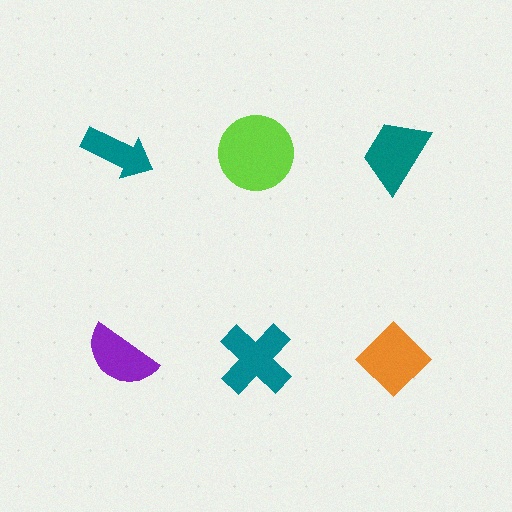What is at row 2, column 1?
A purple semicircle.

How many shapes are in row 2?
3 shapes.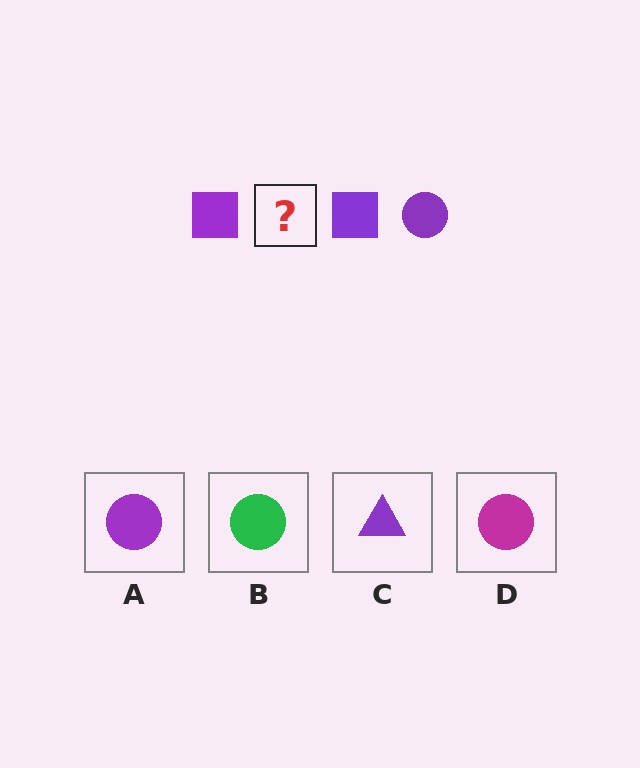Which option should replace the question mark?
Option A.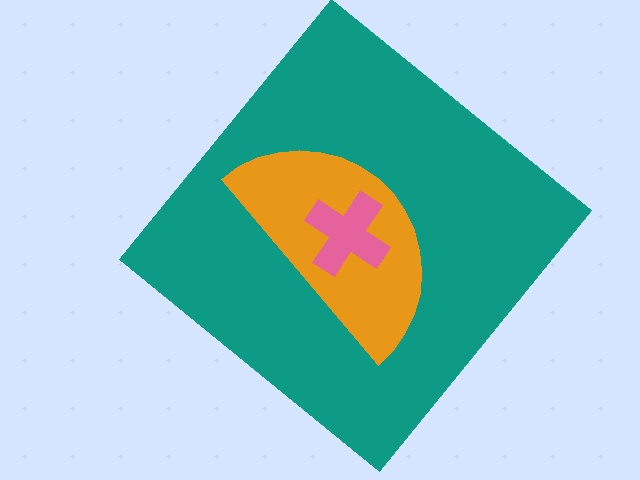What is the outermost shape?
The teal diamond.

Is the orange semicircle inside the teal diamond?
Yes.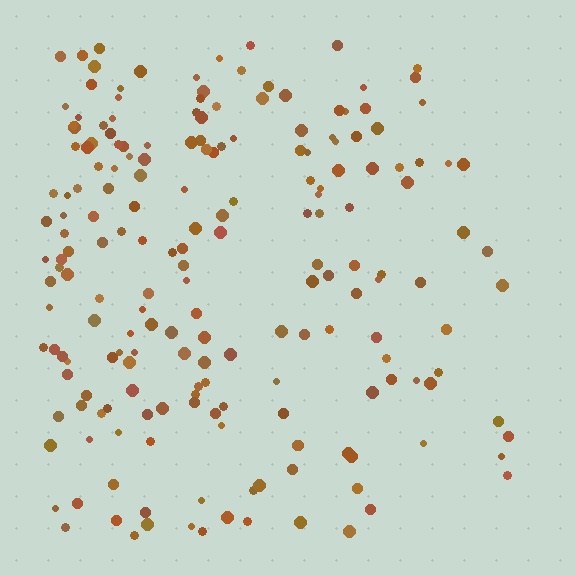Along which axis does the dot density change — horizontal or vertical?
Horizontal.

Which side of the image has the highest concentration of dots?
The left.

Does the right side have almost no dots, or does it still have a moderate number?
Still a moderate number, just noticeably fewer than the left.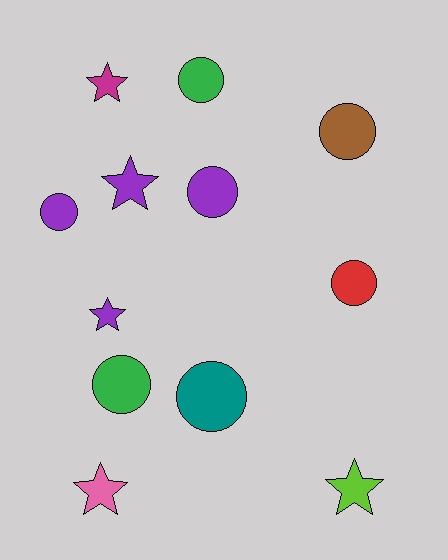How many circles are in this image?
There are 7 circles.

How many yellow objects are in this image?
There are no yellow objects.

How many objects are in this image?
There are 12 objects.